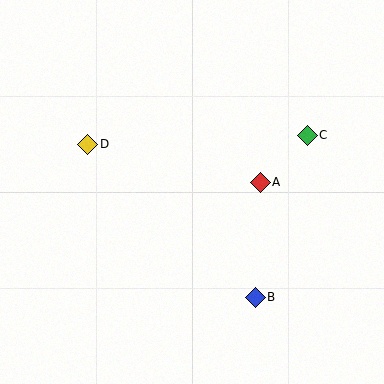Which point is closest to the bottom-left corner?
Point D is closest to the bottom-left corner.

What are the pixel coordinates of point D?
Point D is at (88, 144).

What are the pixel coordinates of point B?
Point B is at (255, 297).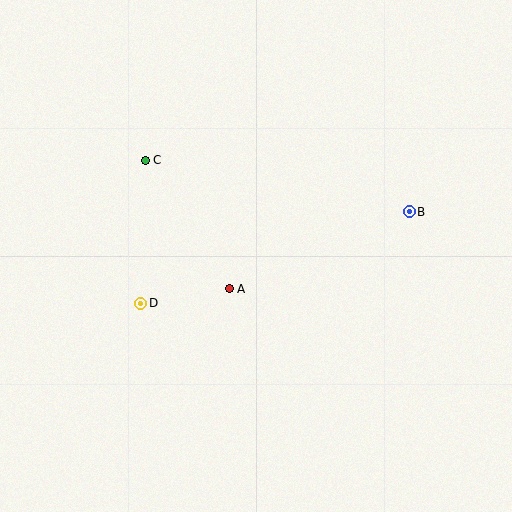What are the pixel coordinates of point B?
Point B is at (409, 212).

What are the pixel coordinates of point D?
Point D is at (141, 303).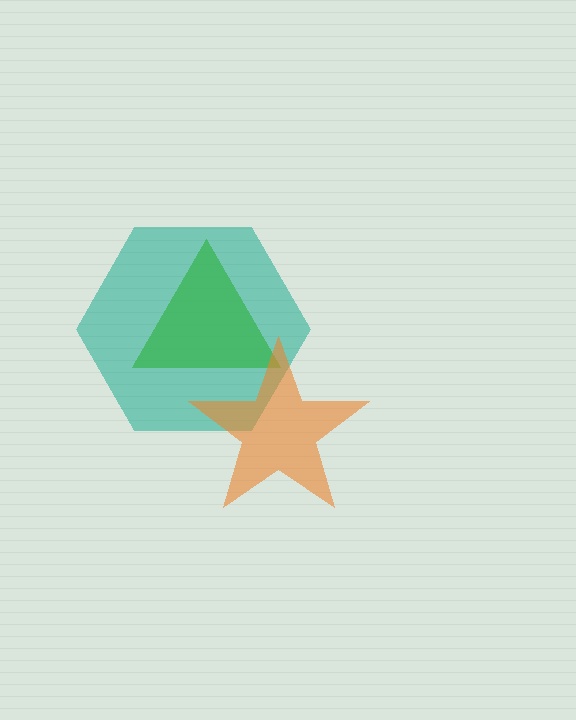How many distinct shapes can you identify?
There are 3 distinct shapes: a teal hexagon, a green triangle, an orange star.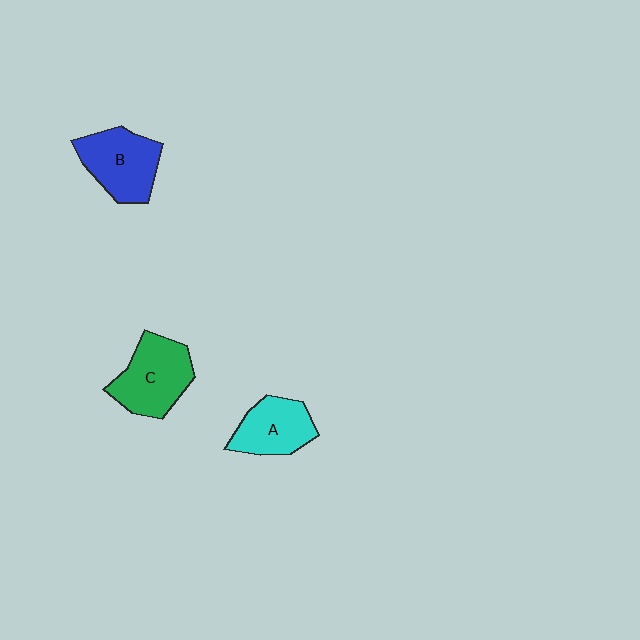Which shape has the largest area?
Shape C (green).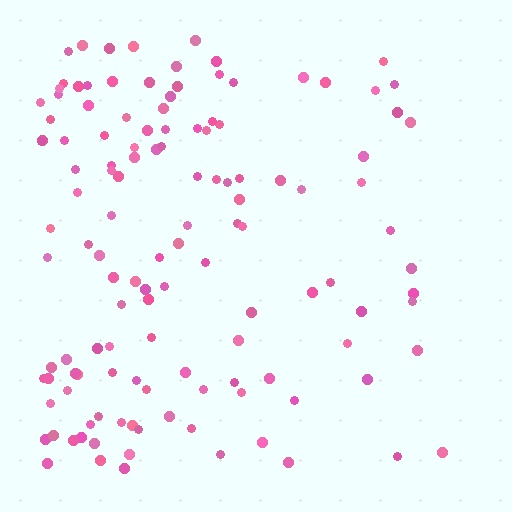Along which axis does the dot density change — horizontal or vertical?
Horizontal.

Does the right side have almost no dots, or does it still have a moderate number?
Still a moderate number, just noticeably fewer than the left.